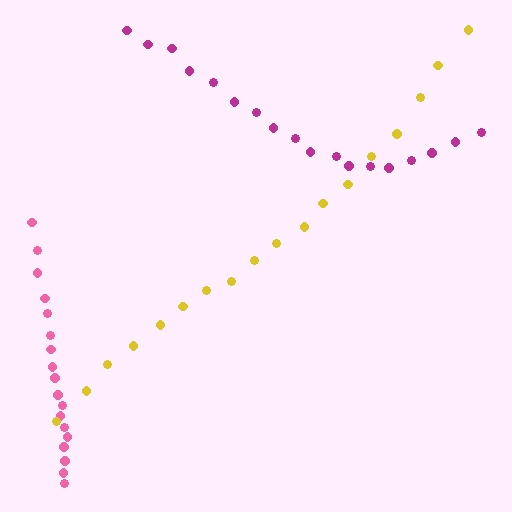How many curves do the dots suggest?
There are 3 distinct paths.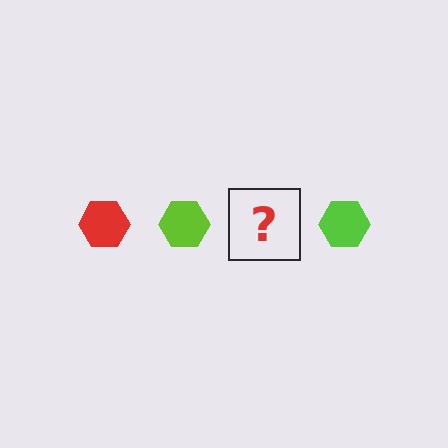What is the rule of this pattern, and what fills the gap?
The rule is that the pattern cycles through red, lime hexagons. The gap should be filled with a red hexagon.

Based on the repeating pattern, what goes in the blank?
The blank should be a red hexagon.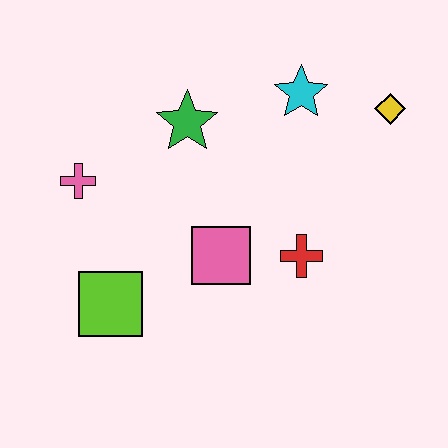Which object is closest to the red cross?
The pink square is closest to the red cross.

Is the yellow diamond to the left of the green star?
No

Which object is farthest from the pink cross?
The yellow diamond is farthest from the pink cross.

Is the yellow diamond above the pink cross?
Yes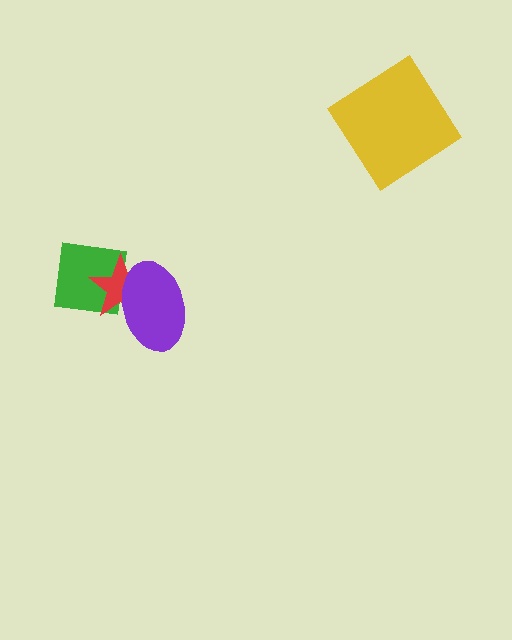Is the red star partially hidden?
Yes, it is partially covered by another shape.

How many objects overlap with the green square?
2 objects overlap with the green square.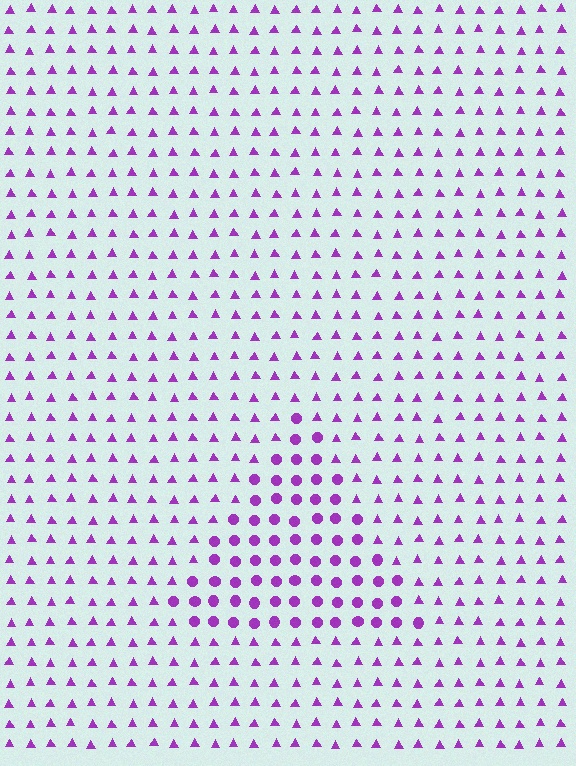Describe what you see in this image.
The image is filled with small purple elements arranged in a uniform grid. A triangle-shaped region contains circles, while the surrounding area contains triangles. The boundary is defined purely by the change in element shape.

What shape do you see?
I see a triangle.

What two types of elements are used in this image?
The image uses circles inside the triangle region and triangles outside it.